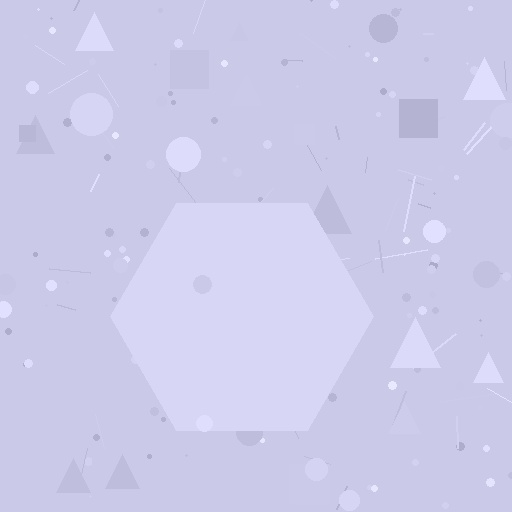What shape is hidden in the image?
A hexagon is hidden in the image.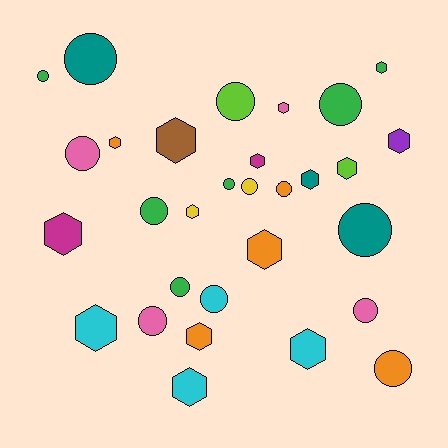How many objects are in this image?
There are 30 objects.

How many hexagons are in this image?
There are 15 hexagons.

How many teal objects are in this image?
There are 3 teal objects.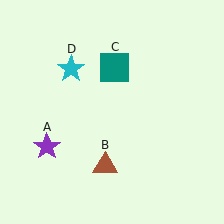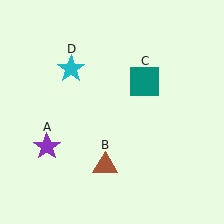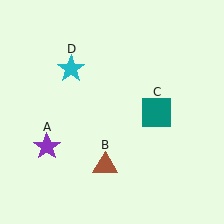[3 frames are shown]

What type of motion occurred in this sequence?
The teal square (object C) rotated clockwise around the center of the scene.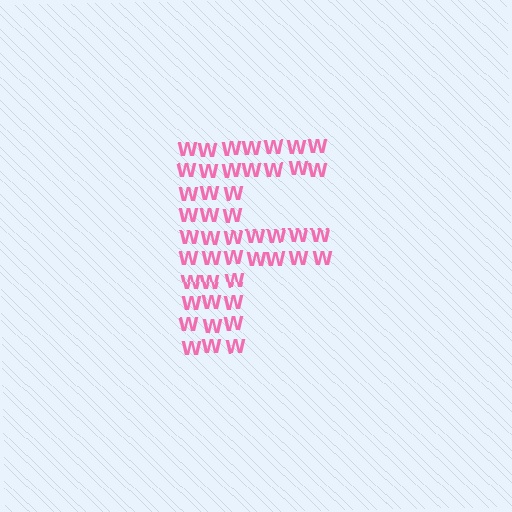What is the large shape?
The large shape is the letter F.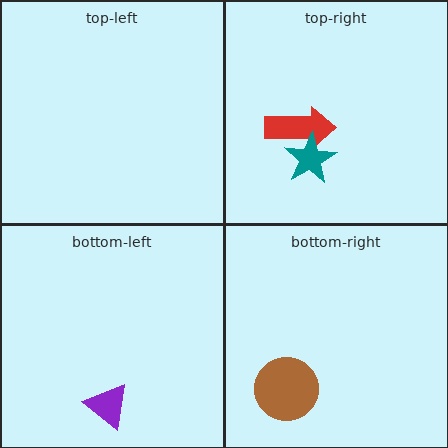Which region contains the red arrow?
The top-right region.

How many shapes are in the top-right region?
2.